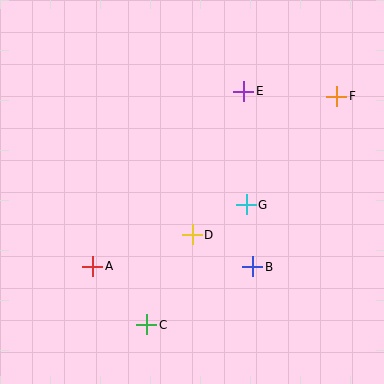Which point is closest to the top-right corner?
Point F is closest to the top-right corner.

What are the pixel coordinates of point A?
Point A is at (93, 266).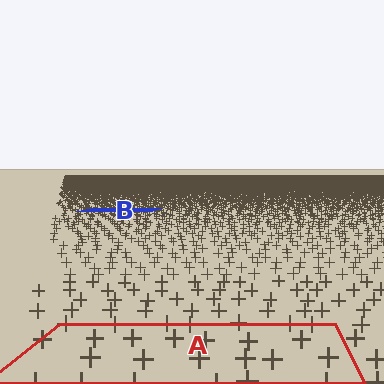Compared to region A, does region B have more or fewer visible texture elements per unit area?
Region B has more texture elements per unit area — they are packed more densely because it is farther away.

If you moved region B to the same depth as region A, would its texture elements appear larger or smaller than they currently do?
They would appear larger. At a closer depth, the same texture elements are projected at a bigger on-screen size.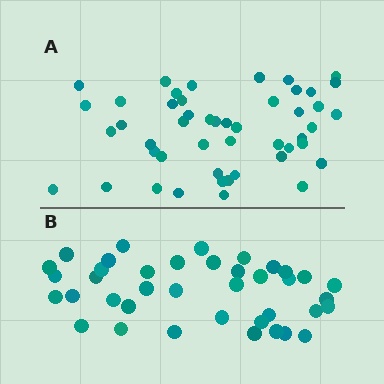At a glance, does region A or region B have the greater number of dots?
Region A (the top region) has more dots.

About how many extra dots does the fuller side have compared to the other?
Region A has roughly 8 or so more dots than region B.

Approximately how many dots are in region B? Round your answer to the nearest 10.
About 40 dots. (The exact count is 39, which rounds to 40.)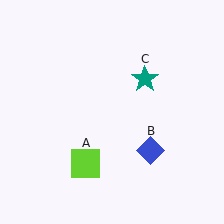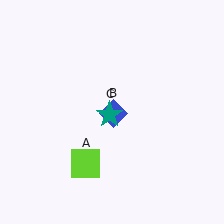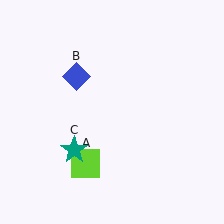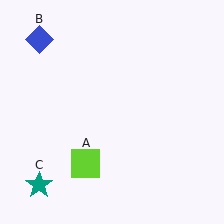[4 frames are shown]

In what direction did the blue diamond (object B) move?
The blue diamond (object B) moved up and to the left.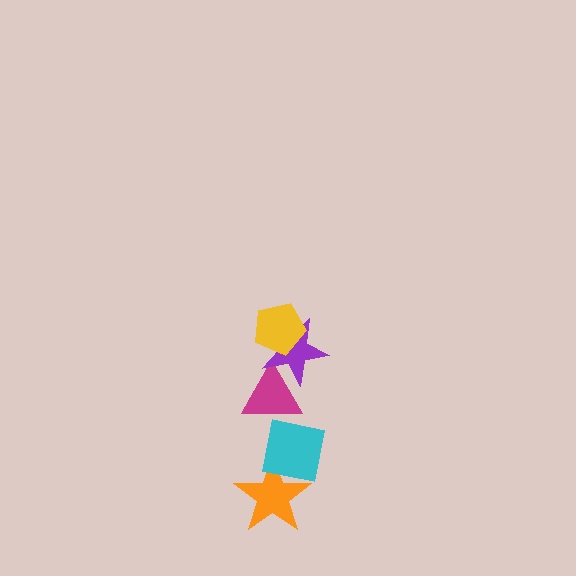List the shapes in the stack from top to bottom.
From top to bottom: the yellow pentagon, the purple star, the magenta triangle, the cyan square, the orange star.